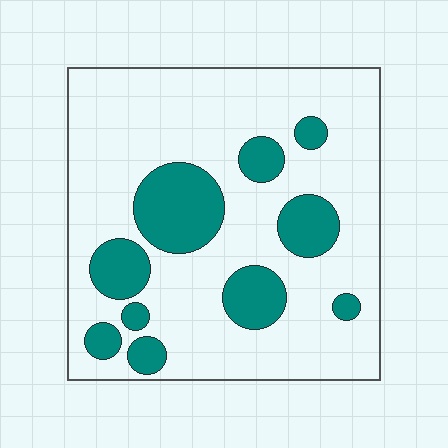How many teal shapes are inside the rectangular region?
10.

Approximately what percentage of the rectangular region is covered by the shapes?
Approximately 25%.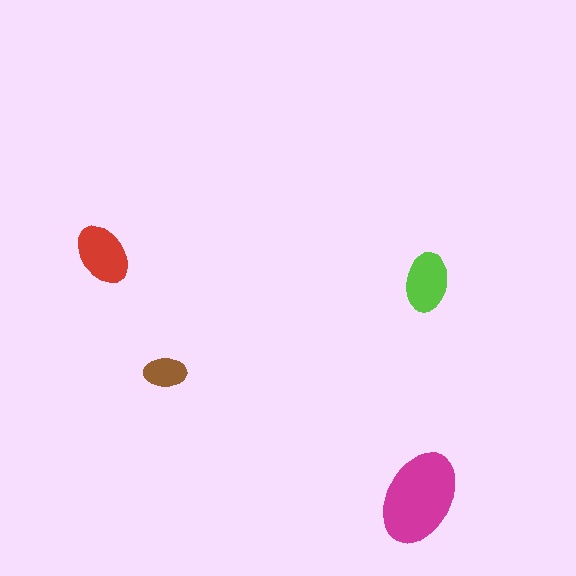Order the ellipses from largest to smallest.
the magenta one, the red one, the lime one, the brown one.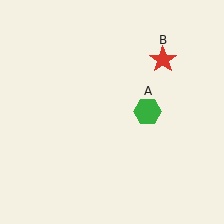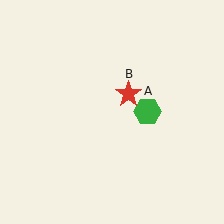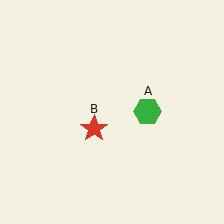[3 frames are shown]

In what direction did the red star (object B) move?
The red star (object B) moved down and to the left.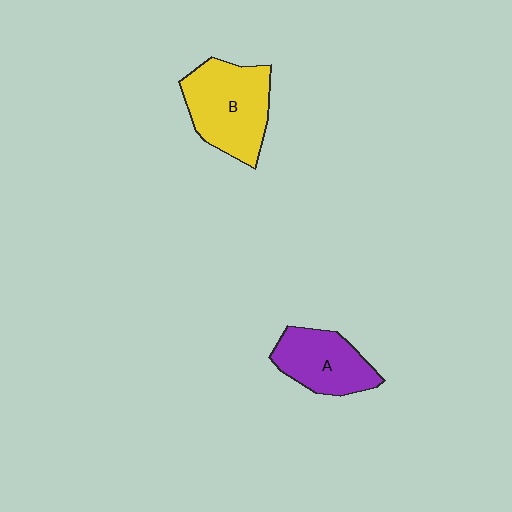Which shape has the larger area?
Shape B (yellow).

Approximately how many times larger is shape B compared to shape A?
Approximately 1.3 times.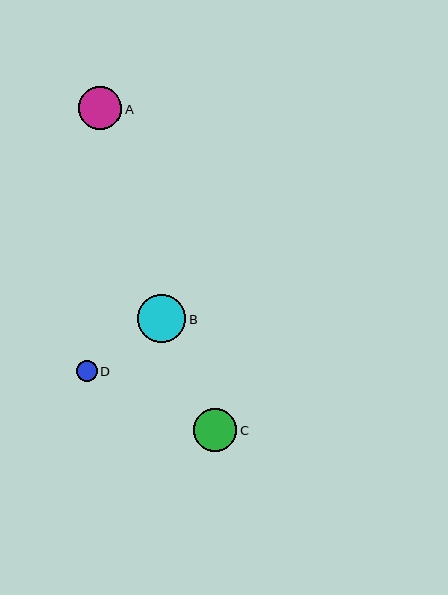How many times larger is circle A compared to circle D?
Circle A is approximately 2.1 times the size of circle D.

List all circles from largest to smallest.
From largest to smallest: B, A, C, D.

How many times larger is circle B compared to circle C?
Circle B is approximately 1.1 times the size of circle C.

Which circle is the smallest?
Circle D is the smallest with a size of approximately 20 pixels.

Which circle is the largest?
Circle B is the largest with a size of approximately 48 pixels.